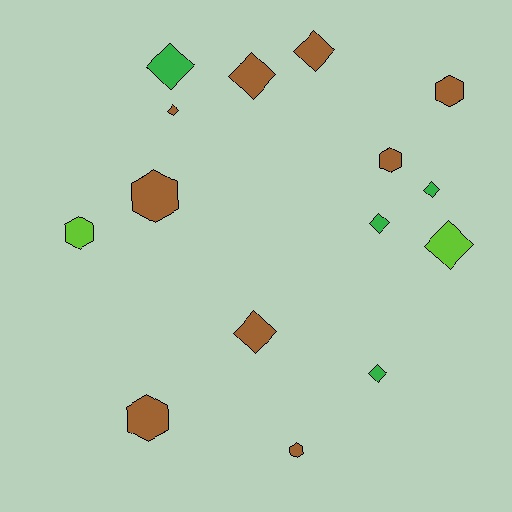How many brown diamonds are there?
There are 4 brown diamonds.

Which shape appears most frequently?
Diamond, with 9 objects.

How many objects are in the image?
There are 15 objects.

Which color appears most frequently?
Brown, with 9 objects.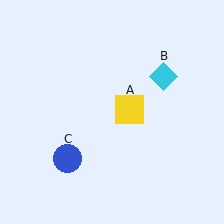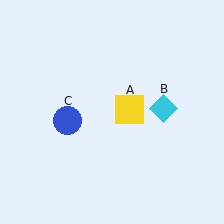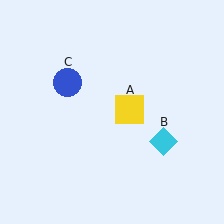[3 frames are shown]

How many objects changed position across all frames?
2 objects changed position: cyan diamond (object B), blue circle (object C).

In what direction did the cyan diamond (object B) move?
The cyan diamond (object B) moved down.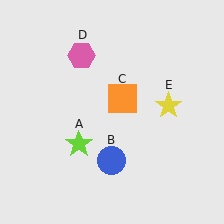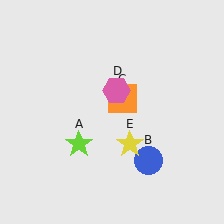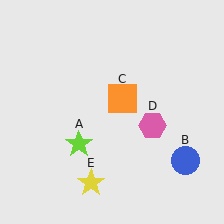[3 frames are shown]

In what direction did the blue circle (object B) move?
The blue circle (object B) moved right.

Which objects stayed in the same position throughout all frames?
Lime star (object A) and orange square (object C) remained stationary.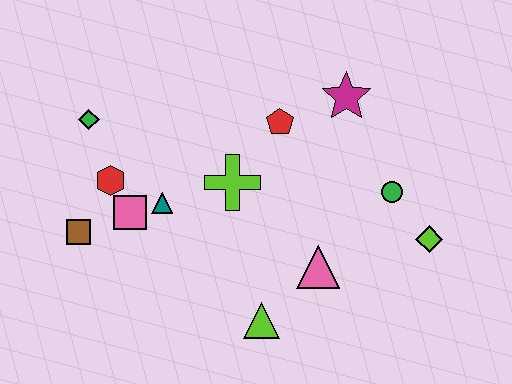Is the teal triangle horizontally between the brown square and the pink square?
No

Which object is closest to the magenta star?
The red pentagon is closest to the magenta star.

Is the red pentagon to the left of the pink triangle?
Yes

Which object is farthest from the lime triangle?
The green diamond is farthest from the lime triangle.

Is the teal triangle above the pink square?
Yes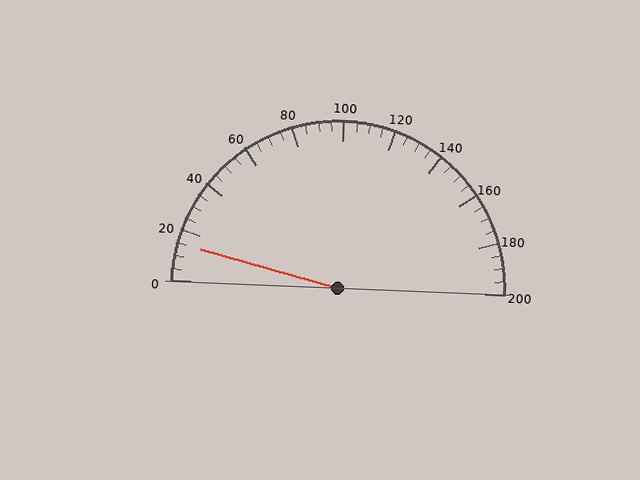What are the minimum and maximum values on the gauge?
The gauge ranges from 0 to 200.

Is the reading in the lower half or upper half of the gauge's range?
The reading is in the lower half of the range (0 to 200).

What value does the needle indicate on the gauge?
The needle indicates approximately 15.